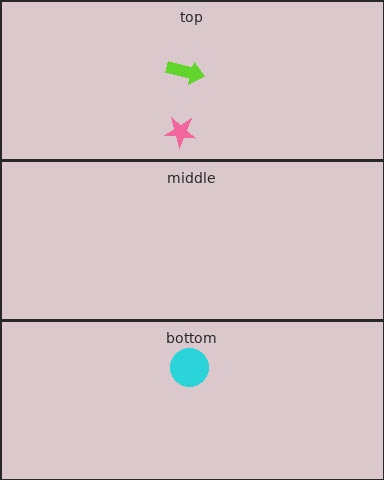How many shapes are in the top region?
2.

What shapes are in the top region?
The lime arrow, the pink star.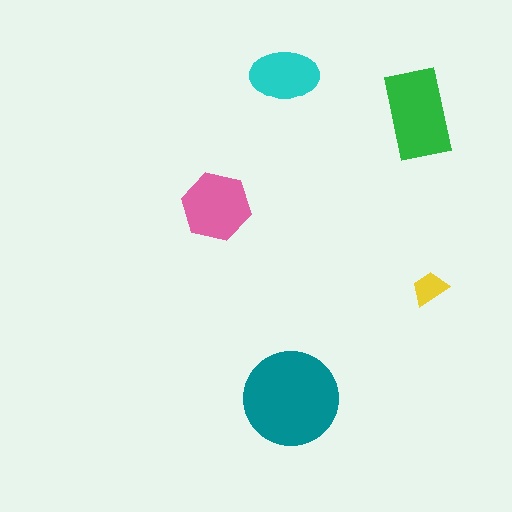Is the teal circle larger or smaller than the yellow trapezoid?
Larger.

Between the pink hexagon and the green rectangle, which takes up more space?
The green rectangle.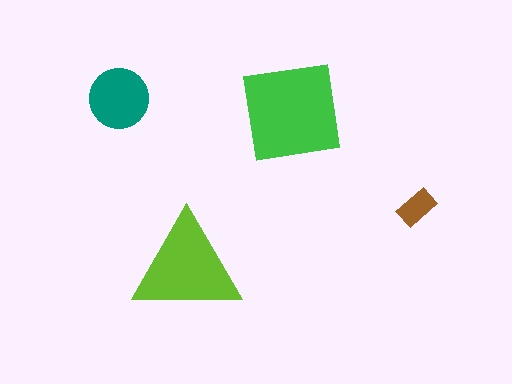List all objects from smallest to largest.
The brown rectangle, the teal circle, the lime triangle, the green square.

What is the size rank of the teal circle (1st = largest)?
3rd.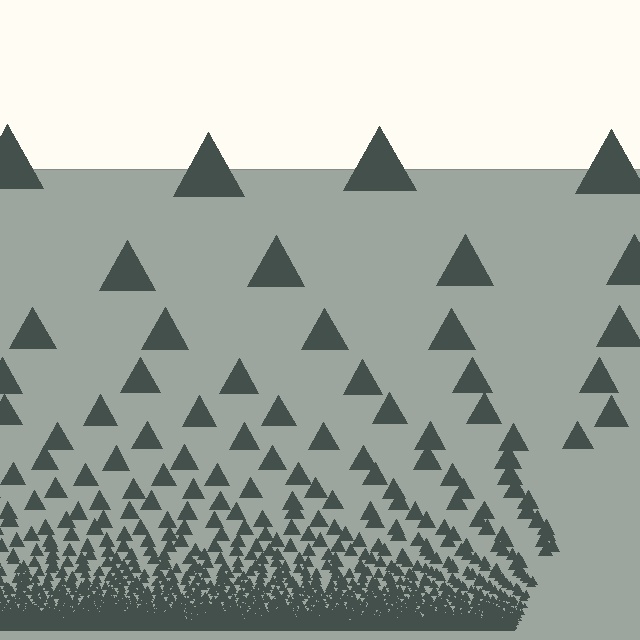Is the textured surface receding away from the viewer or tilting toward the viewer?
The surface appears to tilt toward the viewer. Texture elements get larger and sparser toward the top.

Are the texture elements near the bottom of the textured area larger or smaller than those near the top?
Smaller. The gradient is inverted — elements near the bottom are smaller and denser.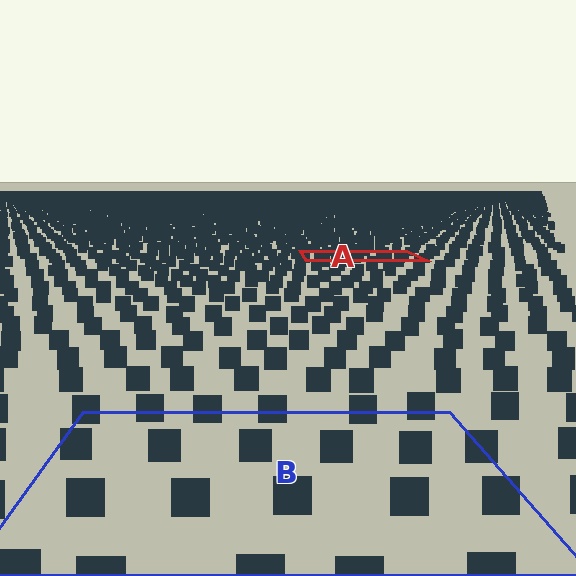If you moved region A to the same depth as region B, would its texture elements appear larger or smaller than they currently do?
They would appear larger. At a closer depth, the same texture elements are projected at a bigger on-screen size.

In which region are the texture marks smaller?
The texture marks are smaller in region A, because it is farther away.